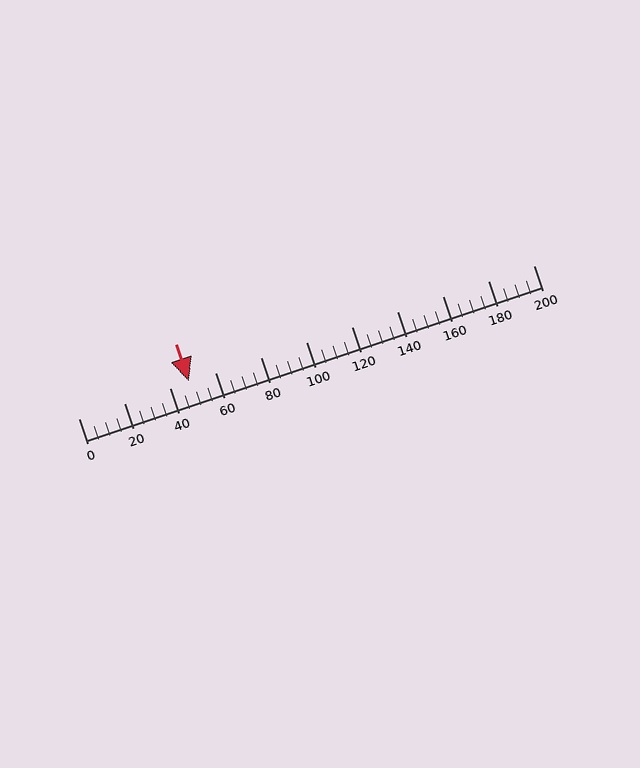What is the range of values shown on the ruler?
The ruler shows values from 0 to 200.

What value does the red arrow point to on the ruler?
The red arrow points to approximately 49.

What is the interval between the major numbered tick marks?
The major tick marks are spaced 20 units apart.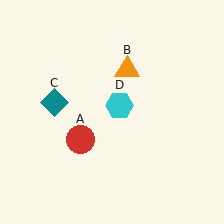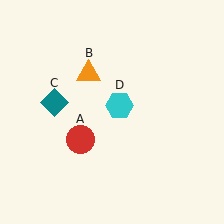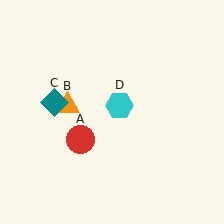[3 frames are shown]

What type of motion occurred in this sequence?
The orange triangle (object B) rotated counterclockwise around the center of the scene.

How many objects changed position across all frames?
1 object changed position: orange triangle (object B).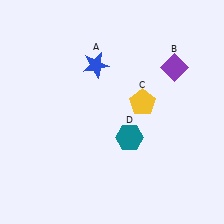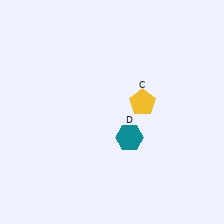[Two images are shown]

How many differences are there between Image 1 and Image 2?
There are 2 differences between the two images.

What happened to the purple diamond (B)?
The purple diamond (B) was removed in Image 2. It was in the top-right area of Image 1.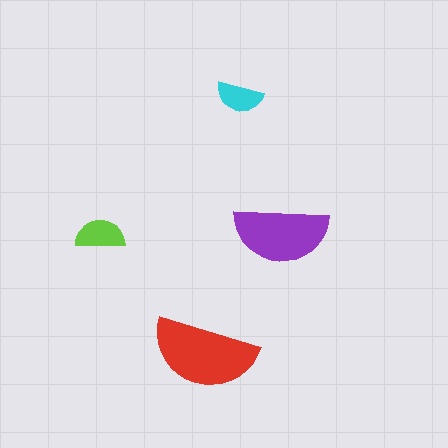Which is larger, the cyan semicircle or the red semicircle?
The red one.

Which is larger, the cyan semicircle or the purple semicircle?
The purple one.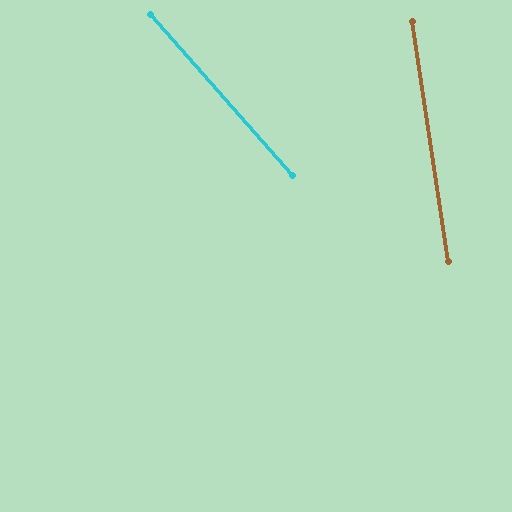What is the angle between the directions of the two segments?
Approximately 33 degrees.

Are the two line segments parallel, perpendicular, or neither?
Neither parallel nor perpendicular — they differ by about 33°.